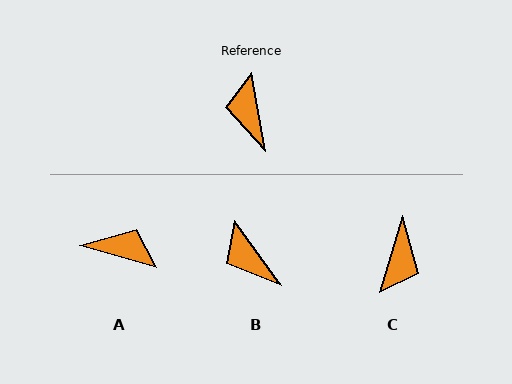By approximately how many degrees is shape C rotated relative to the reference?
Approximately 153 degrees counter-clockwise.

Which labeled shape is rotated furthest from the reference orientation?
C, about 153 degrees away.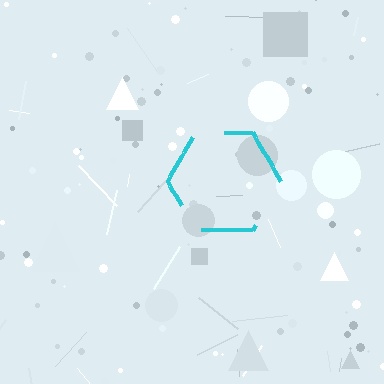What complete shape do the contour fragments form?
The contour fragments form a hexagon.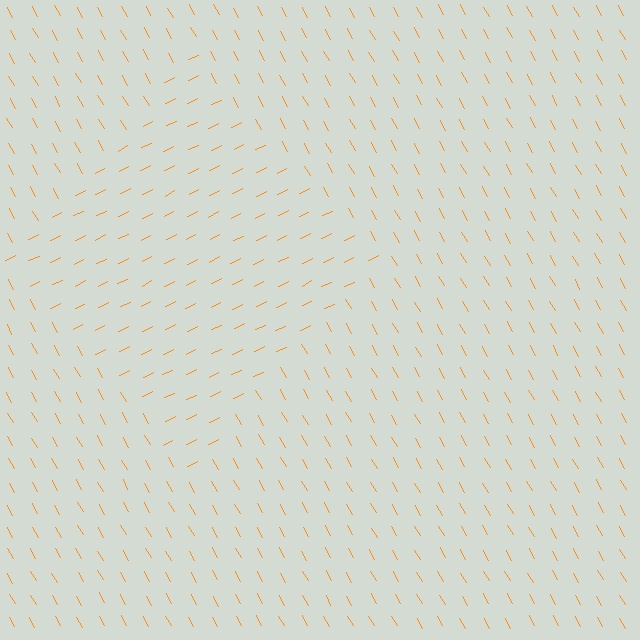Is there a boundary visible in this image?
Yes, there is a texture boundary formed by a change in line orientation.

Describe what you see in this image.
The image is filled with small orange line segments. A diamond region in the image has lines oriented differently from the surrounding lines, creating a visible texture boundary.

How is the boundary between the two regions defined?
The boundary is defined purely by a change in line orientation (approximately 87 degrees difference). All lines are the same color and thickness.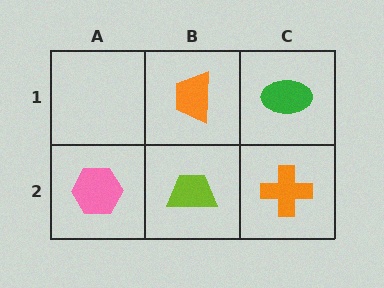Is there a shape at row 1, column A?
No, that cell is empty.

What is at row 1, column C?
A green ellipse.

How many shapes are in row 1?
2 shapes.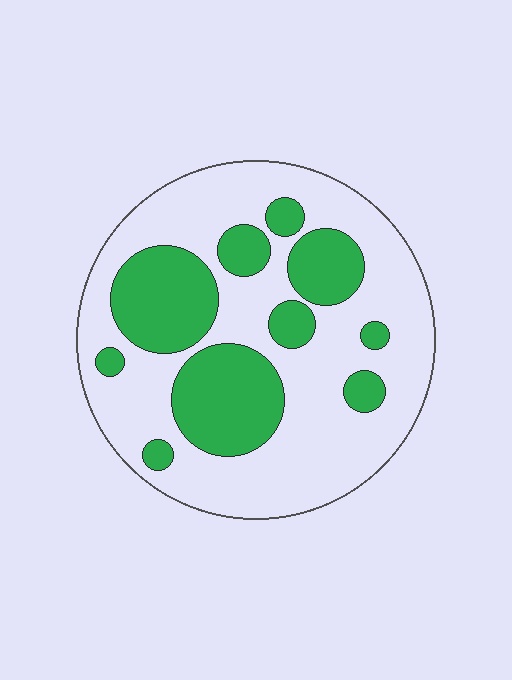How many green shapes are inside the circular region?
10.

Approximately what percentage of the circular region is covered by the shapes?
Approximately 35%.